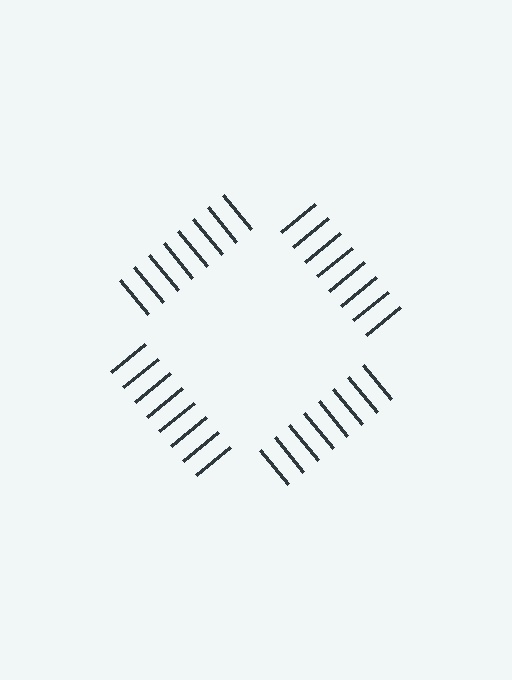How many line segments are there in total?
32 — 8 along each of the 4 edges.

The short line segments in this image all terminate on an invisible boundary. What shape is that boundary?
An illusory square — the line segments terminate on its edges but no continuous stroke is drawn.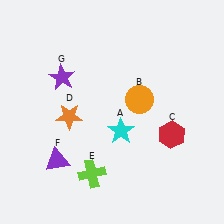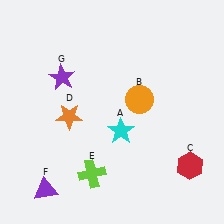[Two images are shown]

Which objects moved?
The objects that moved are: the red hexagon (C), the purple triangle (F).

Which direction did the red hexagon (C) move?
The red hexagon (C) moved down.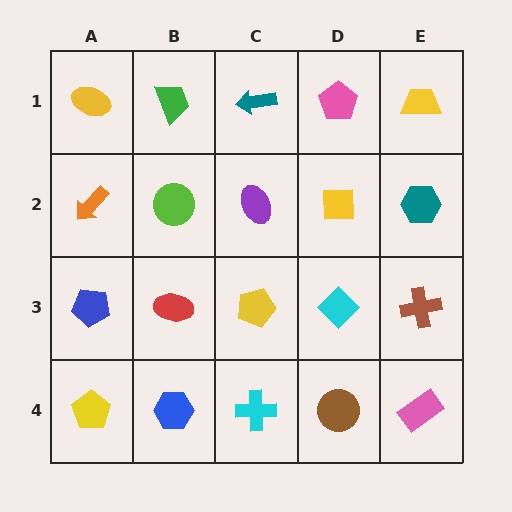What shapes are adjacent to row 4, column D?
A cyan diamond (row 3, column D), a cyan cross (row 4, column C), a pink rectangle (row 4, column E).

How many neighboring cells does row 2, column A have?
3.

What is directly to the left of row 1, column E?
A pink pentagon.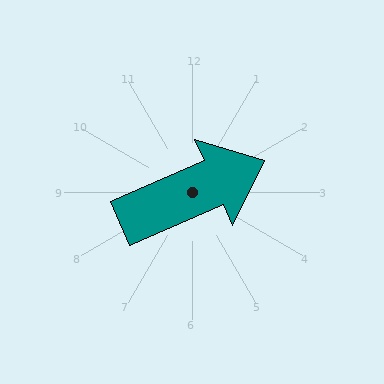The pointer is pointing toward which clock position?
Roughly 2 o'clock.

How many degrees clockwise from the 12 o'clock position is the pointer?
Approximately 67 degrees.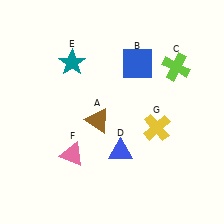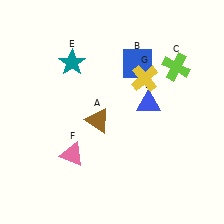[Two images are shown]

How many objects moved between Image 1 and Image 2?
2 objects moved between the two images.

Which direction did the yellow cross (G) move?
The yellow cross (G) moved up.